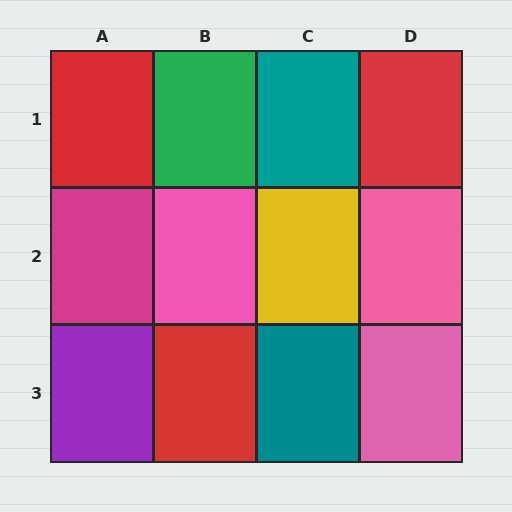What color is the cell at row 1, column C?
Teal.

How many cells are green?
1 cell is green.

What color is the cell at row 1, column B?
Green.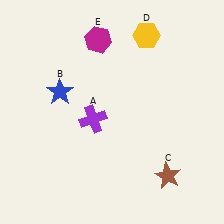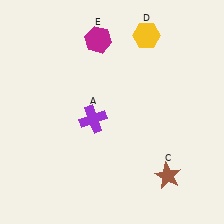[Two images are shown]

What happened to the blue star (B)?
The blue star (B) was removed in Image 2. It was in the top-left area of Image 1.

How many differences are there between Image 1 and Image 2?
There is 1 difference between the two images.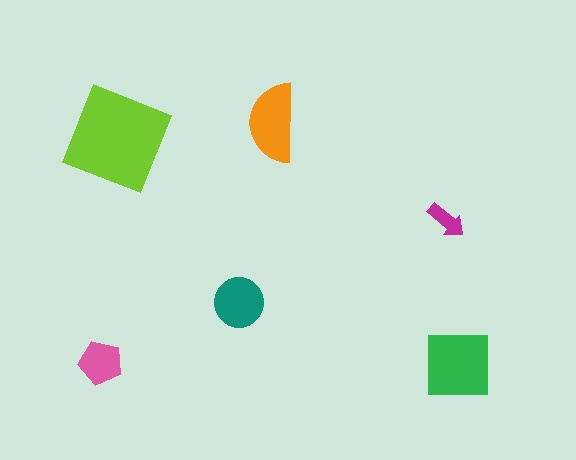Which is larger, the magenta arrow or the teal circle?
The teal circle.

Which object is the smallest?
The magenta arrow.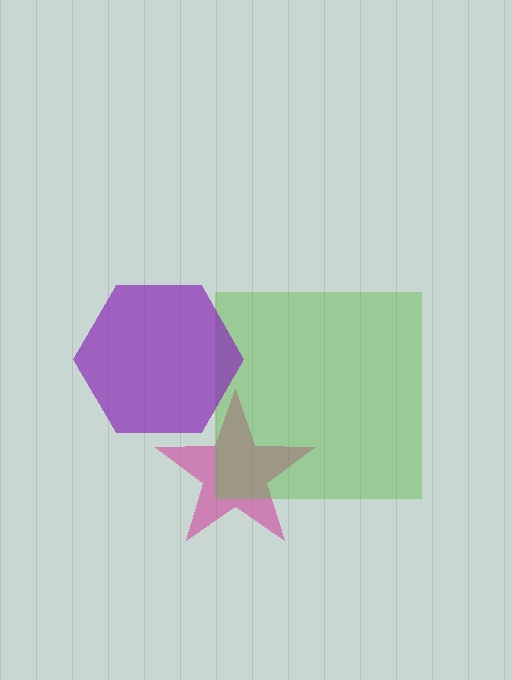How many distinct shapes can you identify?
There are 3 distinct shapes: a magenta star, a lime square, a purple hexagon.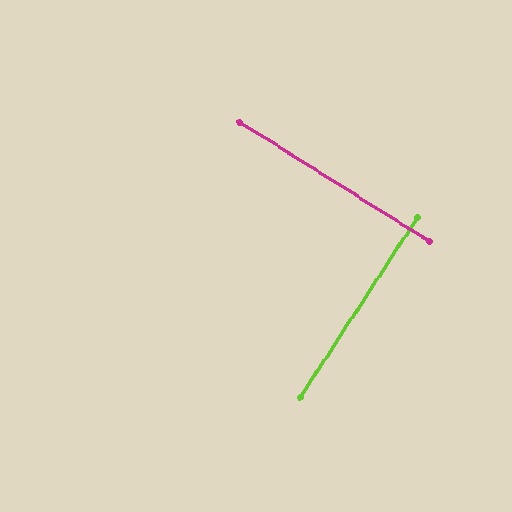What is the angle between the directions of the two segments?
Approximately 89 degrees.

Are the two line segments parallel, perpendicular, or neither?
Perpendicular — they meet at approximately 89°.